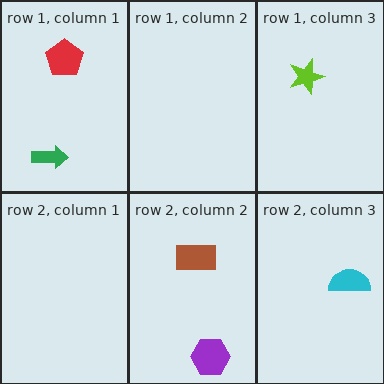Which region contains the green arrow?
The row 1, column 1 region.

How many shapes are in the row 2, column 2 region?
2.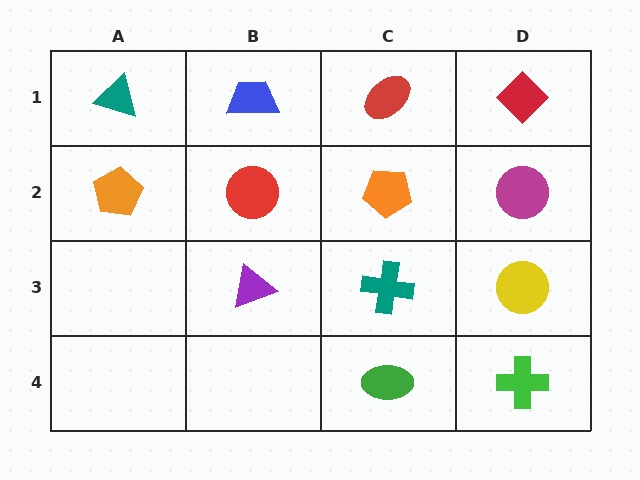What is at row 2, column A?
An orange pentagon.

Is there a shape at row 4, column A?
No, that cell is empty.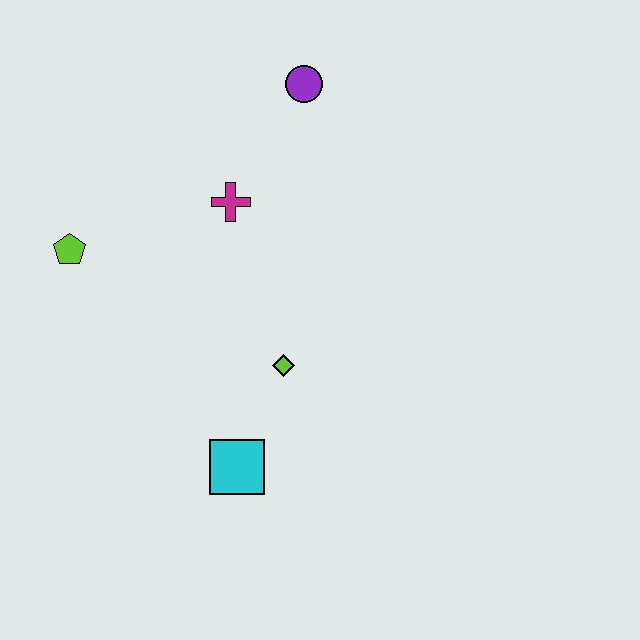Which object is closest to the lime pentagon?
The magenta cross is closest to the lime pentagon.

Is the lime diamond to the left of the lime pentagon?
No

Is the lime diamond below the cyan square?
No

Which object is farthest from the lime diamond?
The purple circle is farthest from the lime diamond.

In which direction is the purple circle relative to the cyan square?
The purple circle is above the cyan square.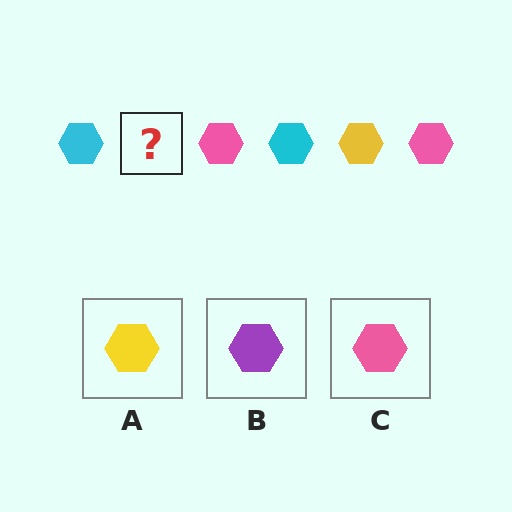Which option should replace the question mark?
Option A.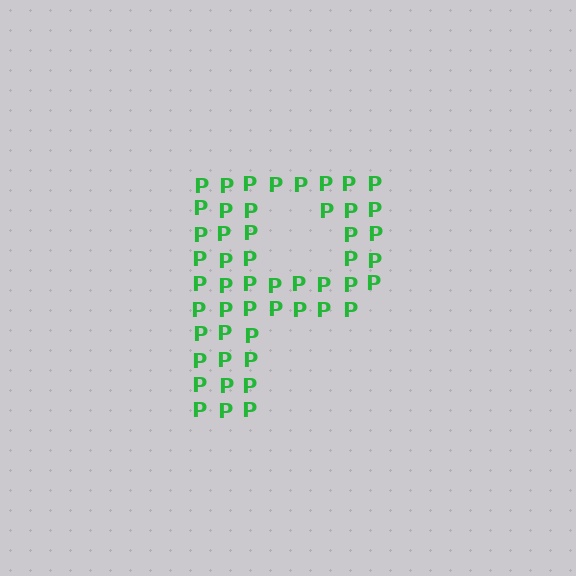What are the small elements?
The small elements are letter P's.